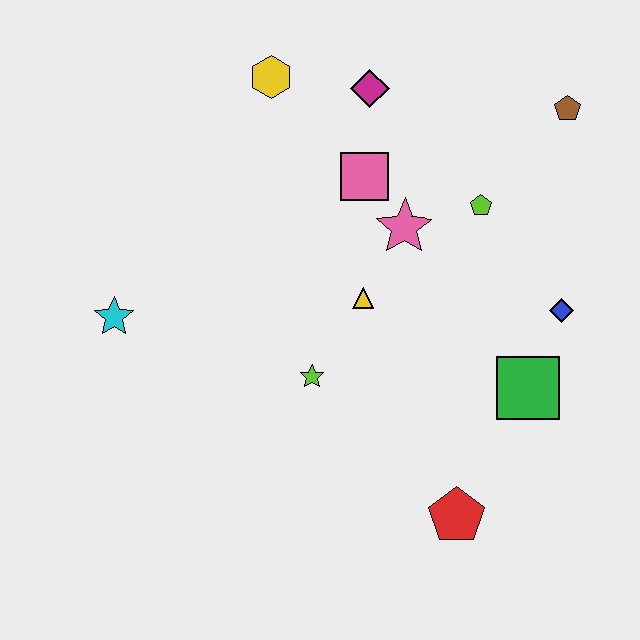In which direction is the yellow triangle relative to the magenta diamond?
The yellow triangle is below the magenta diamond.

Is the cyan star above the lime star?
Yes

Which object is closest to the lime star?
The yellow triangle is closest to the lime star.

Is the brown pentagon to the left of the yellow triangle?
No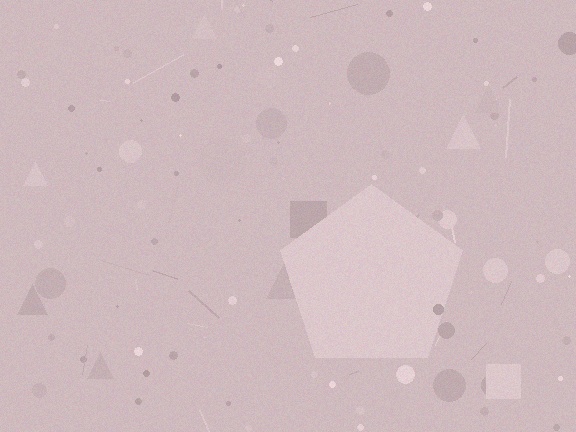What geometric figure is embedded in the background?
A pentagon is embedded in the background.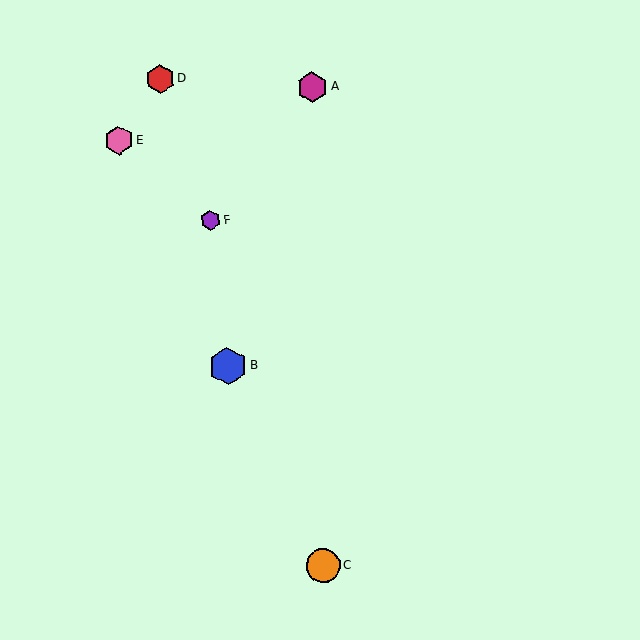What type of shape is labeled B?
Shape B is a blue hexagon.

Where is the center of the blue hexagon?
The center of the blue hexagon is at (228, 366).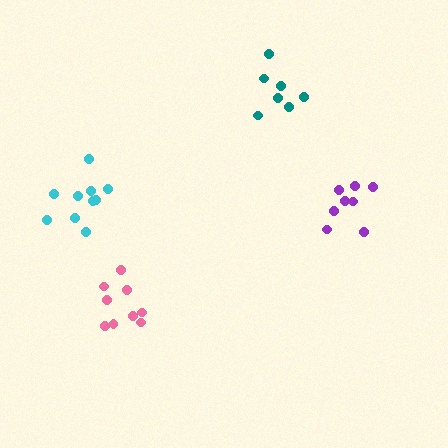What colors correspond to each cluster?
The clusters are colored: teal, purple, pink, cyan.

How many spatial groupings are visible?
There are 4 spatial groupings.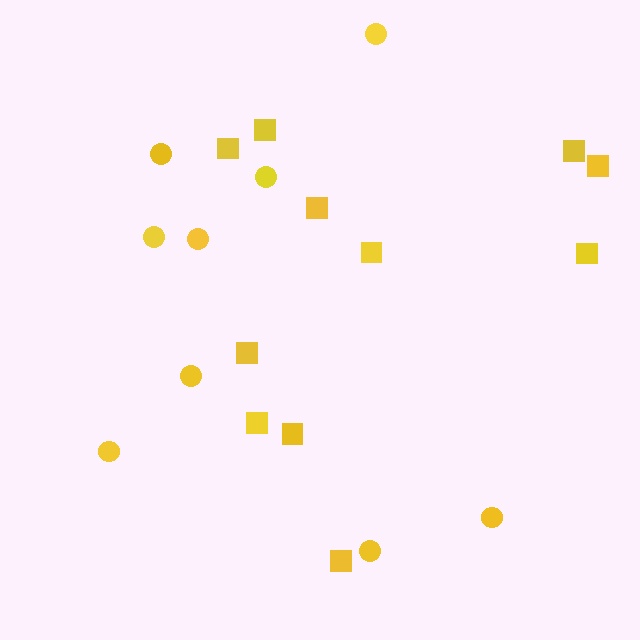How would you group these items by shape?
There are 2 groups: one group of circles (9) and one group of squares (11).